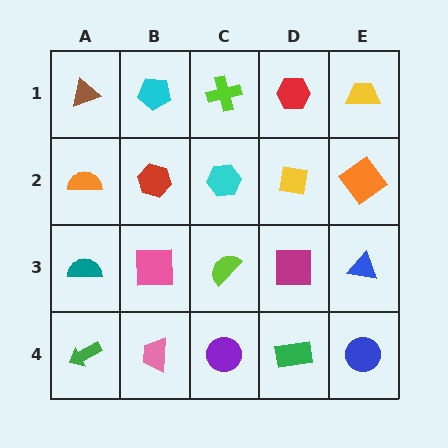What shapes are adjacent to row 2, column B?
A cyan pentagon (row 1, column B), a pink square (row 3, column B), an orange semicircle (row 2, column A), a cyan hexagon (row 2, column C).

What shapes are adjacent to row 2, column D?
A red hexagon (row 1, column D), a magenta square (row 3, column D), a cyan hexagon (row 2, column C), an orange diamond (row 2, column E).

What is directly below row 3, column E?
A blue circle.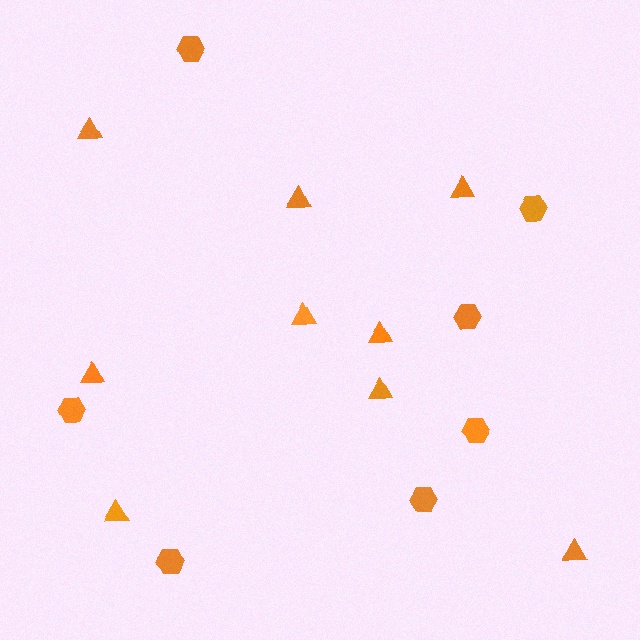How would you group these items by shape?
There are 2 groups: one group of triangles (9) and one group of hexagons (7).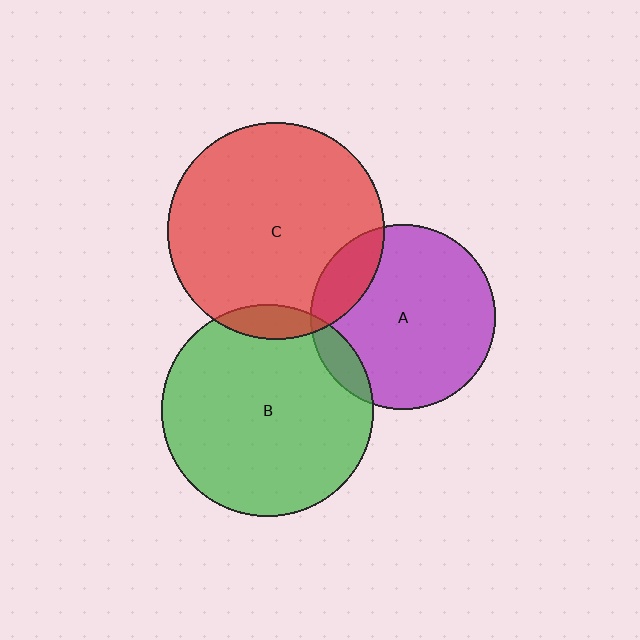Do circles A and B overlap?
Yes.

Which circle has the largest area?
Circle C (red).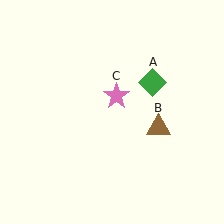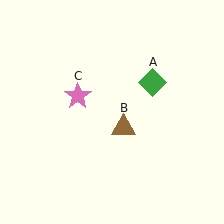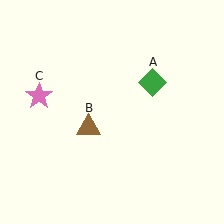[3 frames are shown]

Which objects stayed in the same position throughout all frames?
Green diamond (object A) remained stationary.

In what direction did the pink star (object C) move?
The pink star (object C) moved left.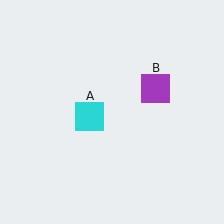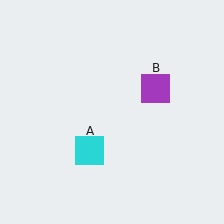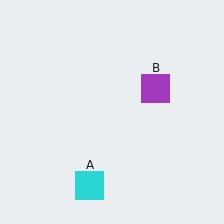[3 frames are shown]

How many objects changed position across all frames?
1 object changed position: cyan square (object A).